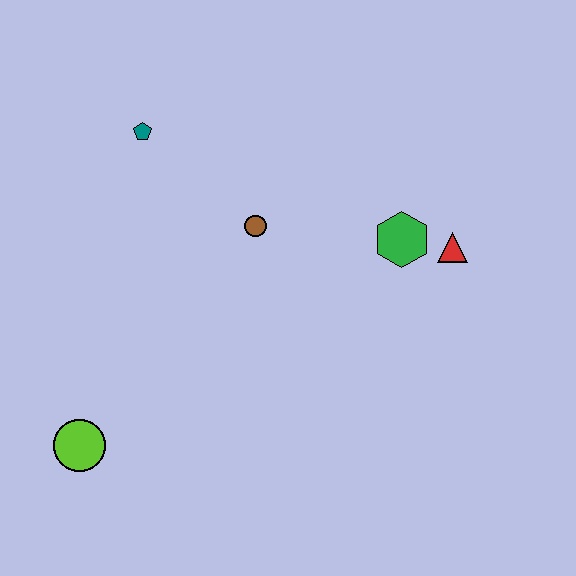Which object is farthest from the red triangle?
The lime circle is farthest from the red triangle.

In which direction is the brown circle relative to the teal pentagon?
The brown circle is to the right of the teal pentagon.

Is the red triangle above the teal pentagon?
No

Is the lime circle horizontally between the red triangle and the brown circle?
No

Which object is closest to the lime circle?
The brown circle is closest to the lime circle.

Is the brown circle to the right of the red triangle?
No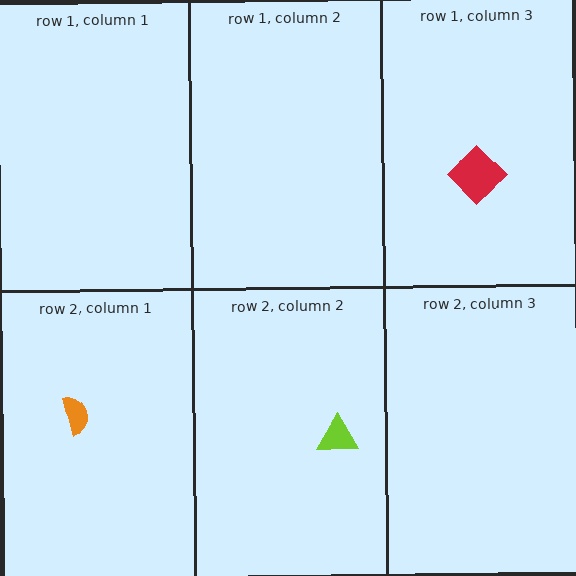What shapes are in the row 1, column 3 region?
The red diamond.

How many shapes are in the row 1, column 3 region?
1.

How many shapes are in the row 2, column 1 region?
1.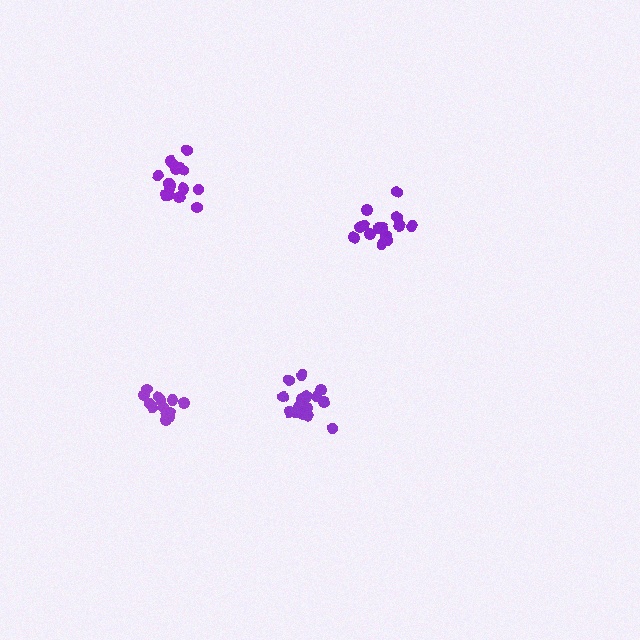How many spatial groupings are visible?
There are 4 spatial groupings.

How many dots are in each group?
Group 1: 16 dots, Group 2: 15 dots, Group 3: 18 dots, Group 4: 13 dots (62 total).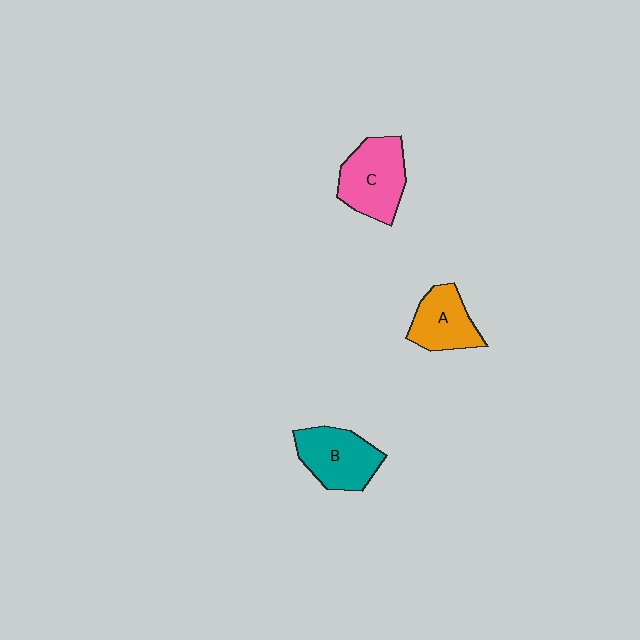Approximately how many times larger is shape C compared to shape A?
Approximately 1.3 times.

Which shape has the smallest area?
Shape A (orange).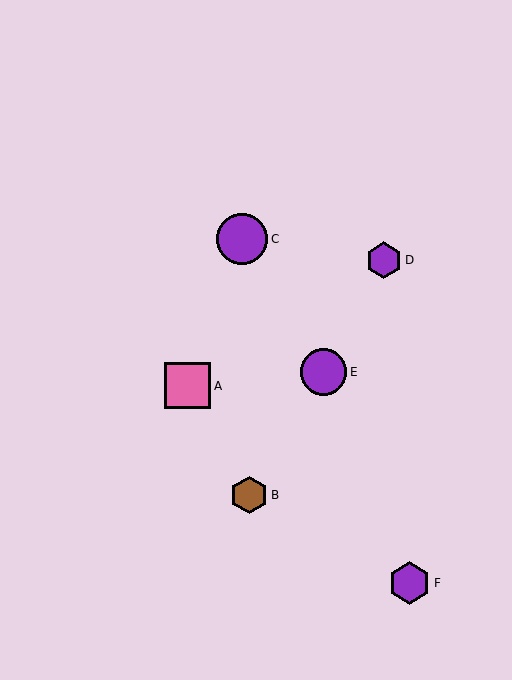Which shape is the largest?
The purple circle (labeled C) is the largest.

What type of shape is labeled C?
Shape C is a purple circle.